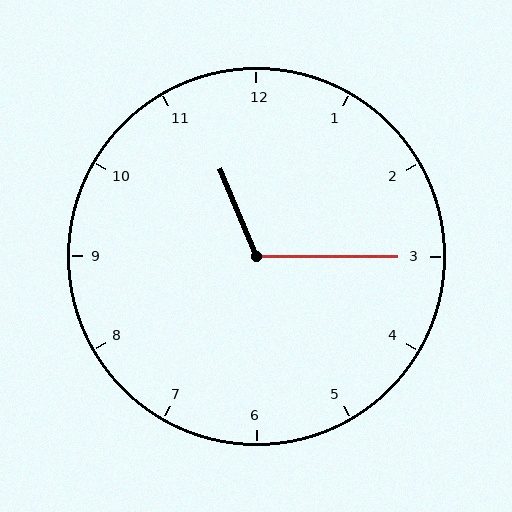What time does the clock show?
11:15.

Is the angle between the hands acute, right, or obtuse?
It is obtuse.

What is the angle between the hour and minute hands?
Approximately 112 degrees.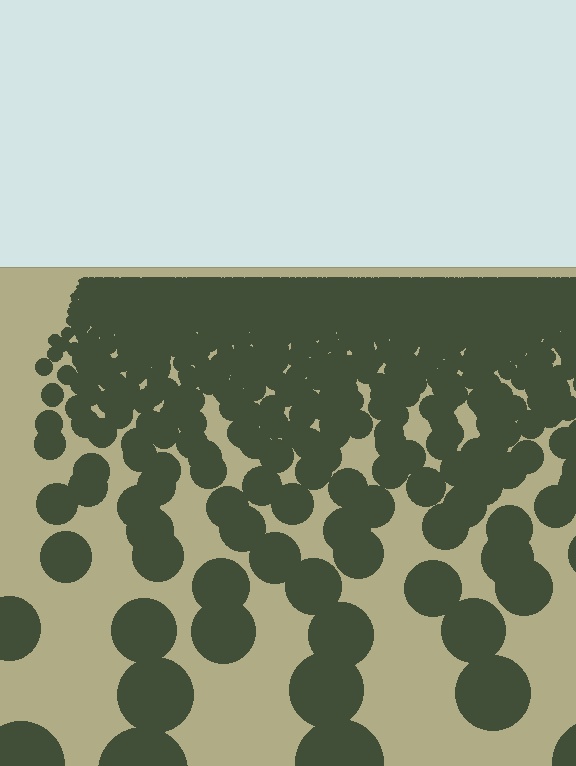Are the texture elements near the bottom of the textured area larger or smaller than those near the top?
Larger. Near the bottom, elements are closer to the viewer and appear at a bigger on-screen size.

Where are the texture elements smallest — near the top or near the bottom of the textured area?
Near the top.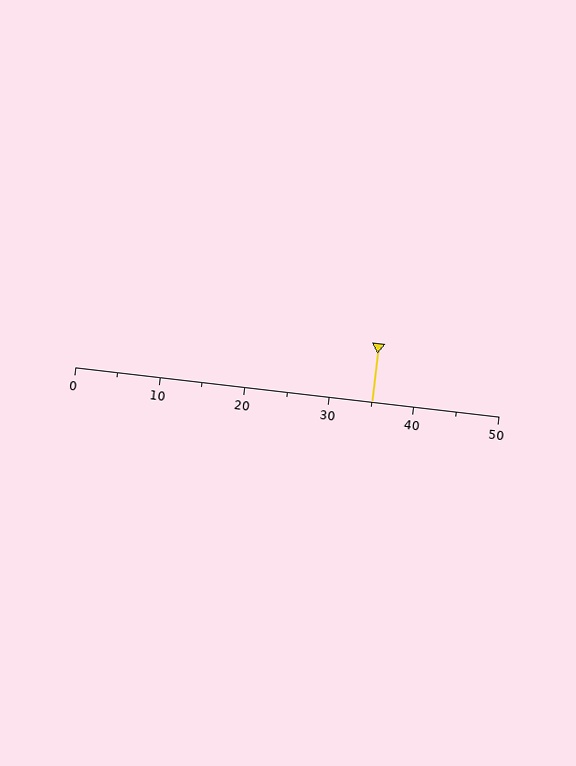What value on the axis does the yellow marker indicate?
The marker indicates approximately 35.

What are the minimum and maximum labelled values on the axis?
The axis runs from 0 to 50.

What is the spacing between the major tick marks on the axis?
The major ticks are spaced 10 apart.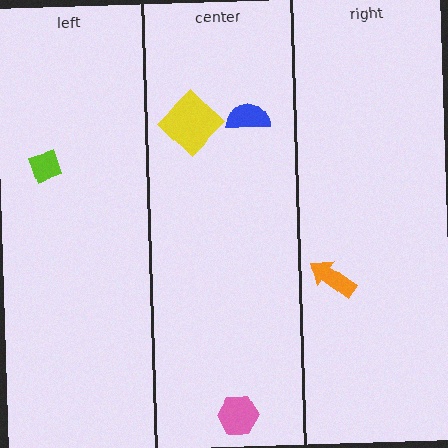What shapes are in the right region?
The orange arrow.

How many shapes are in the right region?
1.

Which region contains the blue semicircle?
The center region.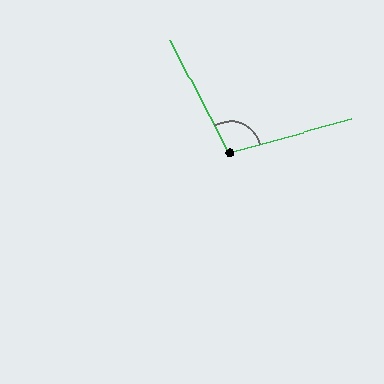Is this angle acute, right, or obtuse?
It is obtuse.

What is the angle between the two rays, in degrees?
Approximately 102 degrees.